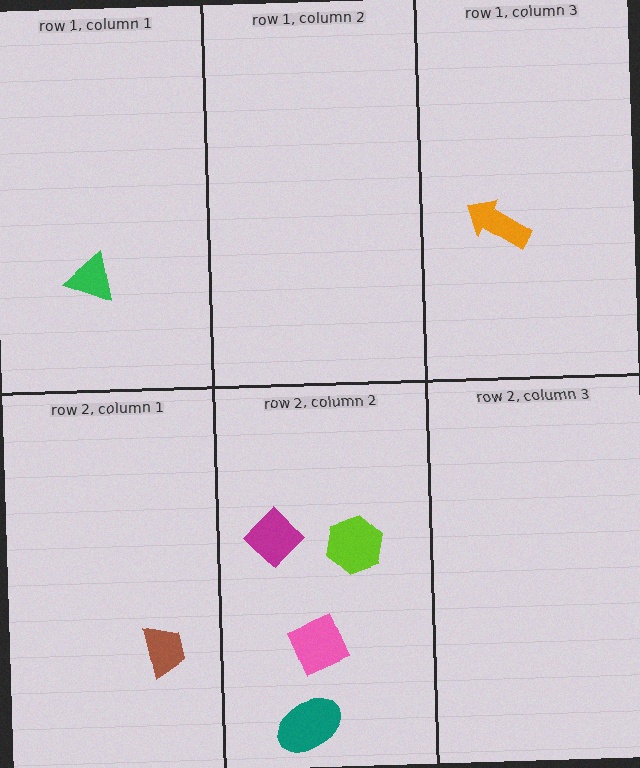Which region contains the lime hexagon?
The row 2, column 2 region.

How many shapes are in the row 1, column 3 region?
1.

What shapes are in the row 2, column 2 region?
The teal ellipse, the magenta diamond, the pink square, the lime hexagon.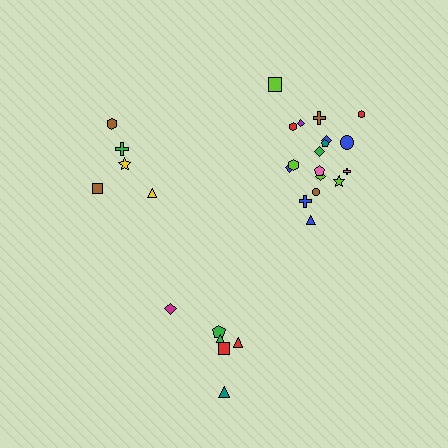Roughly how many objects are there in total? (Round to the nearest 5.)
Roughly 30 objects in total.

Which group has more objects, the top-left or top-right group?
The top-right group.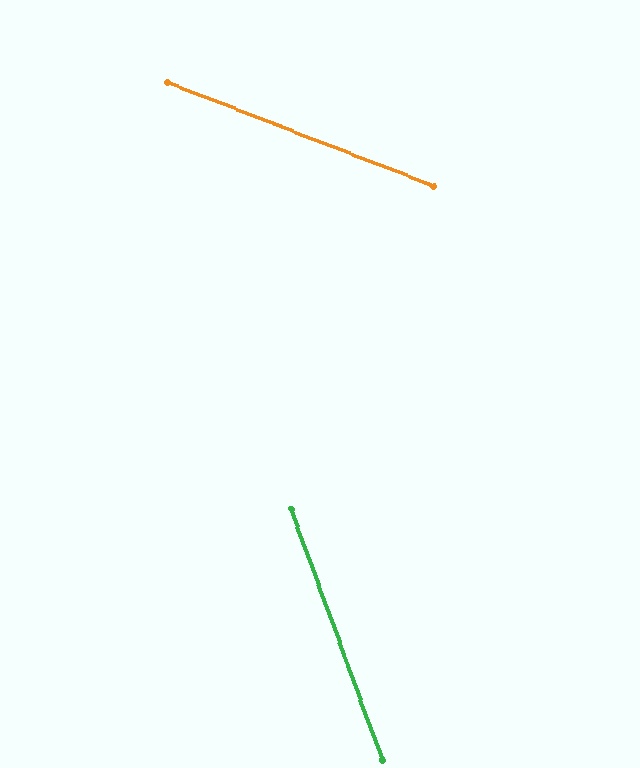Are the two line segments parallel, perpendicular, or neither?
Neither parallel nor perpendicular — they differ by about 49°.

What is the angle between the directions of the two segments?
Approximately 49 degrees.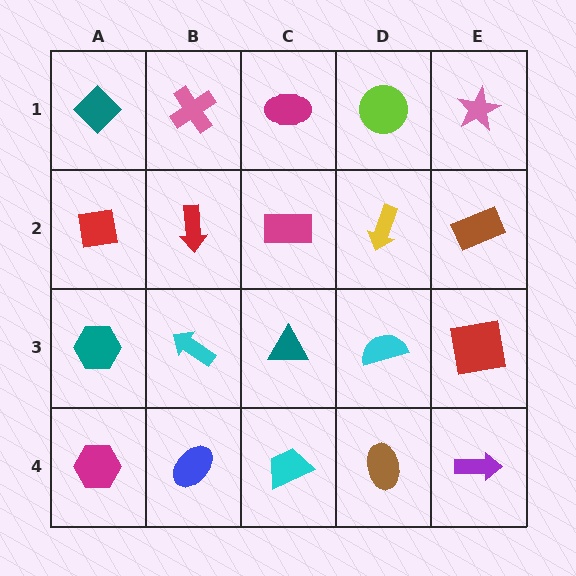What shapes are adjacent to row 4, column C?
A teal triangle (row 3, column C), a blue ellipse (row 4, column B), a brown ellipse (row 4, column D).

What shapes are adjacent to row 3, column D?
A yellow arrow (row 2, column D), a brown ellipse (row 4, column D), a teal triangle (row 3, column C), a red square (row 3, column E).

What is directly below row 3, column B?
A blue ellipse.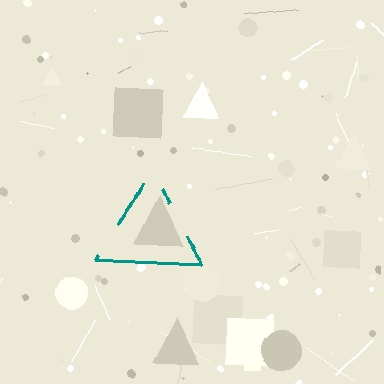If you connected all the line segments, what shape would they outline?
They would outline a triangle.